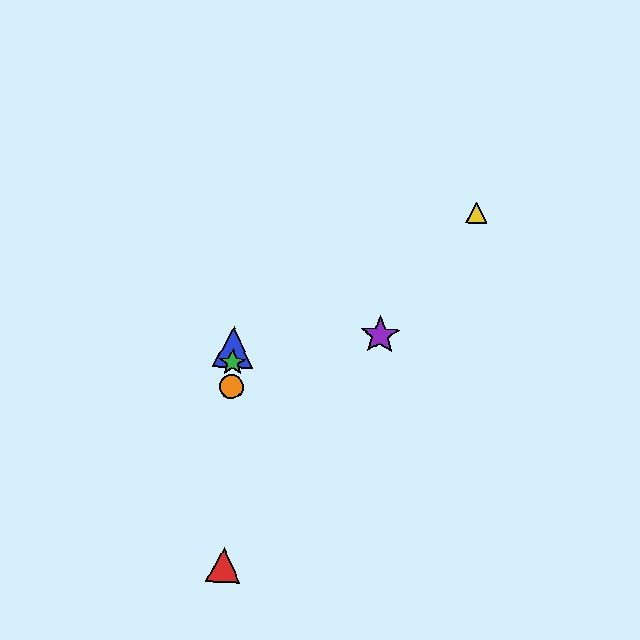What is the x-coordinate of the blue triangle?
The blue triangle is at x≈233.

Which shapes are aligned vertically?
The red triangle, the blue triangle, the green star, the orange circle are aligned vertically.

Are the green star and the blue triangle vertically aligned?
Yes, both are at x≈233.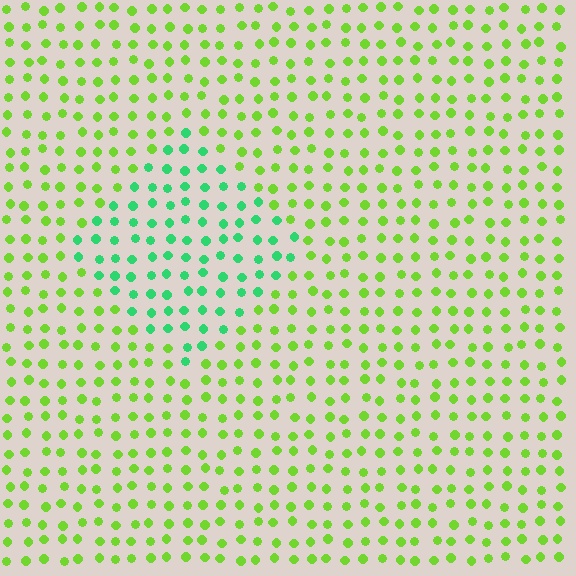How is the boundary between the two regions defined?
The boundary is defined purely by a slight shift in hue (about 47 degrees). Spacing, size, and orientation are identical on both sides.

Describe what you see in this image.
The image is filled with small lime elements in a uniform arrangement. A diamond-shaped region is visible where the elements are tinted to a slightly different hue, forming a subtle color boundary.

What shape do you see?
I see a diamond.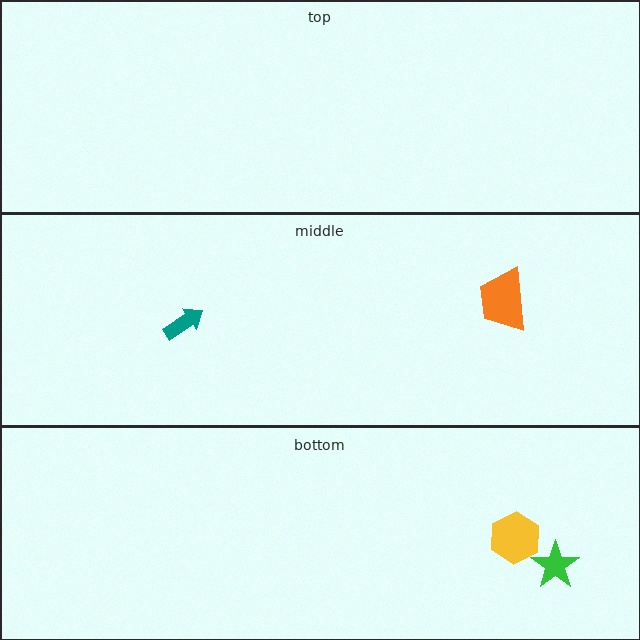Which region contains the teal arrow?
The middle region.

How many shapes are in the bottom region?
2.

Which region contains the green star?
The bottom region.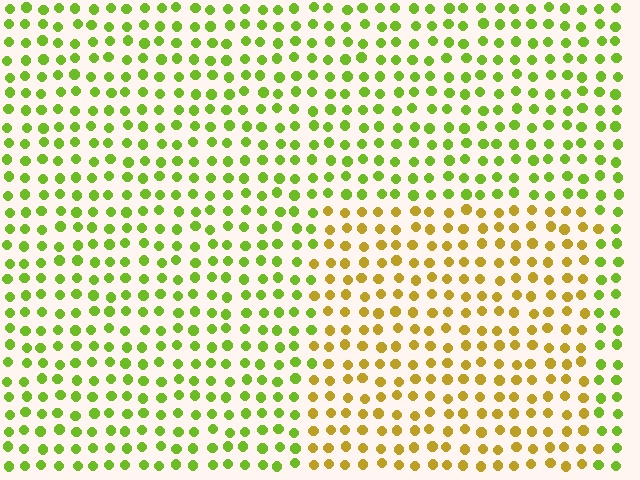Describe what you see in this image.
The image is filled with small lime elements in a uniform arrangement. A rectangle-shaped region is visible where the elements are tinted to a slightly different hue, forming a subtle color boundary.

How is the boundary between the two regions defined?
The boundary is defined purely by a slight shift in hue (about 44 degrees). Spacing, size, and orientation are identical on both sides.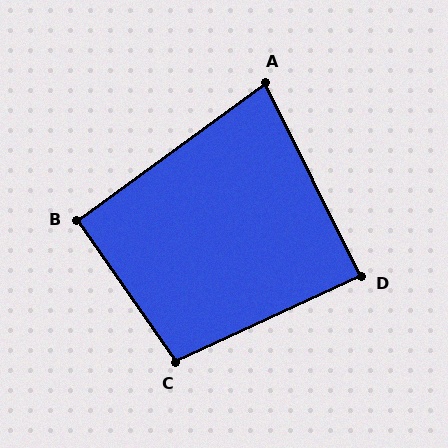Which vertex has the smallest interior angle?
A, at approximately 80 degrees.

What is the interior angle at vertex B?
Approximately 91 degrees (approximately right).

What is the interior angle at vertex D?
Approximately 89 degrees (approximately right).